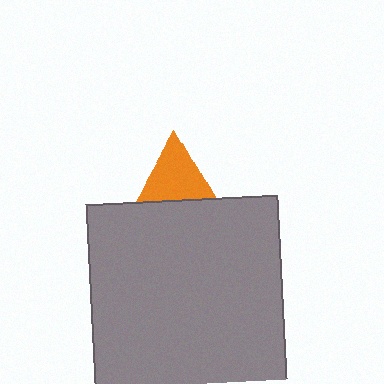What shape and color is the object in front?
The object in front is a gray square.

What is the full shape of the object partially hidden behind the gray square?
The partially hidden object is an orange triangle.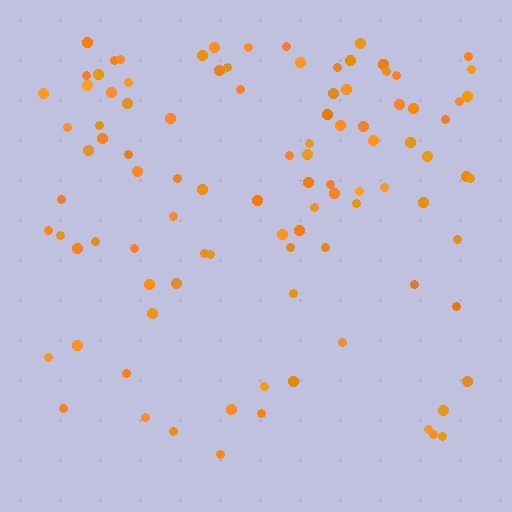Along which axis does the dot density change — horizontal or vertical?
Vertical.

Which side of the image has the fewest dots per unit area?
The bottom.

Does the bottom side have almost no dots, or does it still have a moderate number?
Still a moderate number, just noticeably fewer than the top.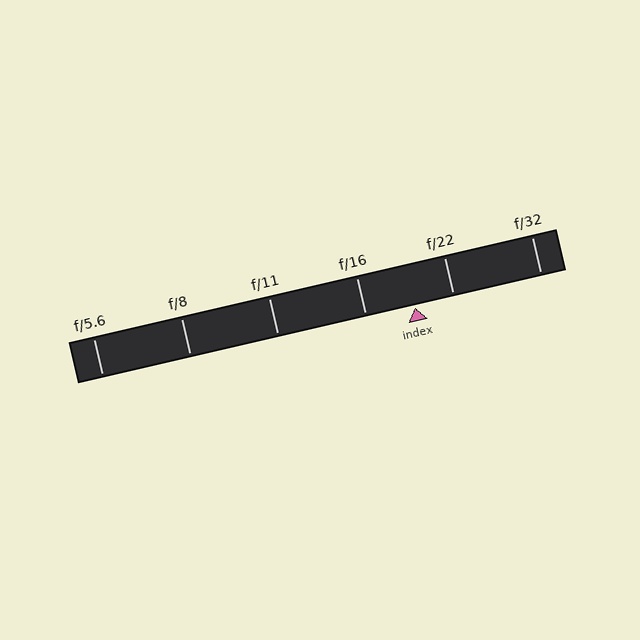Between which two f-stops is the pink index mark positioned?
The index mark is between f/16 and f/22.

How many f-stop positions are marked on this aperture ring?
There are 6 f-stop positions marked.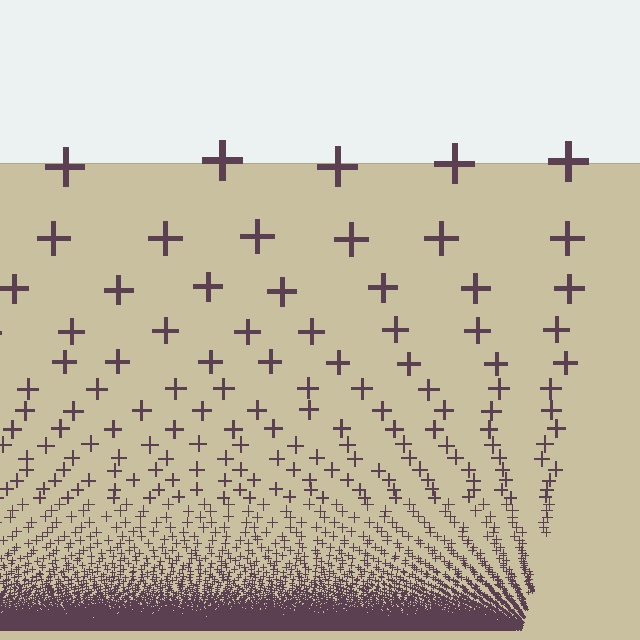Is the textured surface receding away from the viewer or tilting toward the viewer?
The surface appears to tilt toward the viewer. Texture elements get larger and sparser toward the top.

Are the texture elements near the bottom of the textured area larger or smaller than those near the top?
Smaller. The gradient is inverted — elements near the bottom are smaller and denser.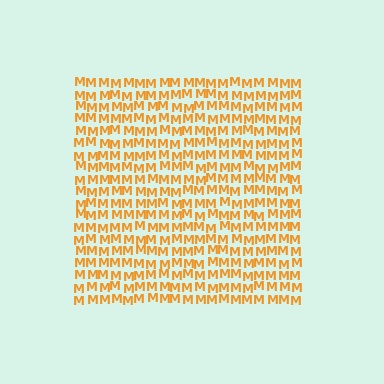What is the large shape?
The large shape is a square.